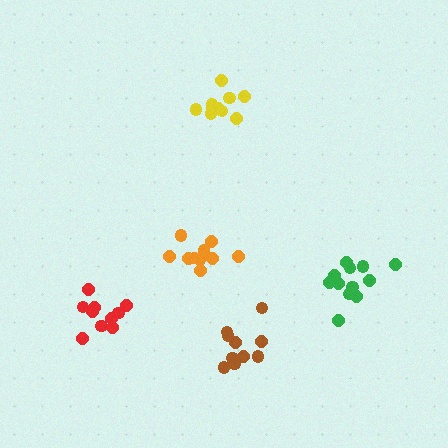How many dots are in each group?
Group 1: 12 dots, Group 2: 10 dots, Group 3: 10 dots, Group 4: 10 dots, Group 5: 11 dots (53 total).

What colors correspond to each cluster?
The clusters are colored: green, red, orange, brown, yellow.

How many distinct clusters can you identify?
There are 5 distinct clusters.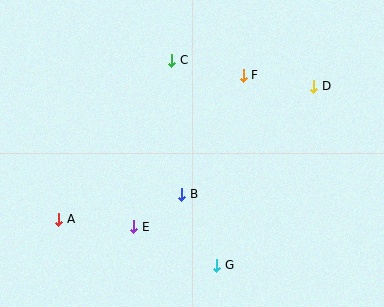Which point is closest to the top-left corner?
Point C is closest to the top-left corner.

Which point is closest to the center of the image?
Point B at (182, 194) is closest to the center.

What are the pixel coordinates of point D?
Point D is at (314, 86).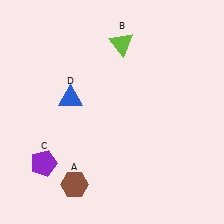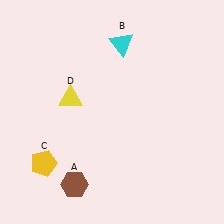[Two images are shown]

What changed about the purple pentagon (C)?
In Image 1, C is purple. In Image 2, it changed to yellow.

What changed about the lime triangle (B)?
In Image 1, B is lime. In Image 2, it changed to cyan.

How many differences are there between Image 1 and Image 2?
There are 3 differences between the two images.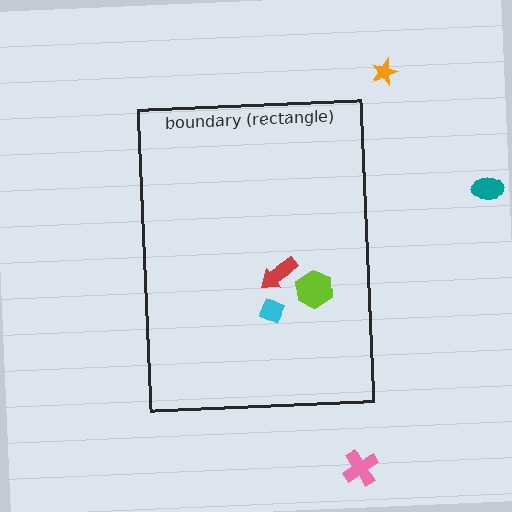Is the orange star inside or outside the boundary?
Outside.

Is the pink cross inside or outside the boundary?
Outside.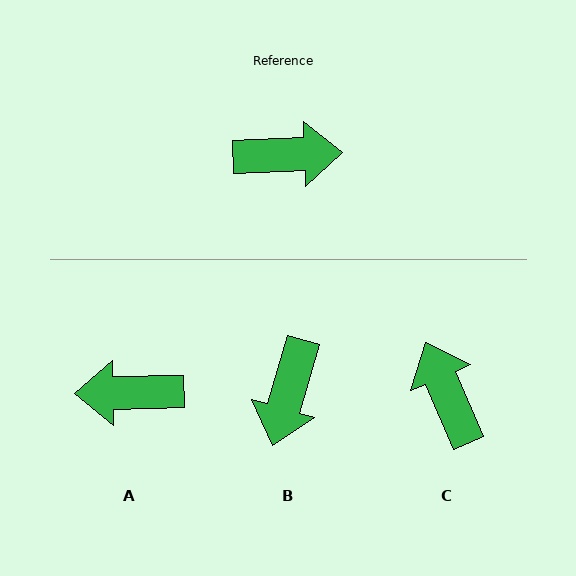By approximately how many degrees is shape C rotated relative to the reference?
Approximately 111 degrees counter-clockwise.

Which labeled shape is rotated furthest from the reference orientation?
A, about 179 degrees away.